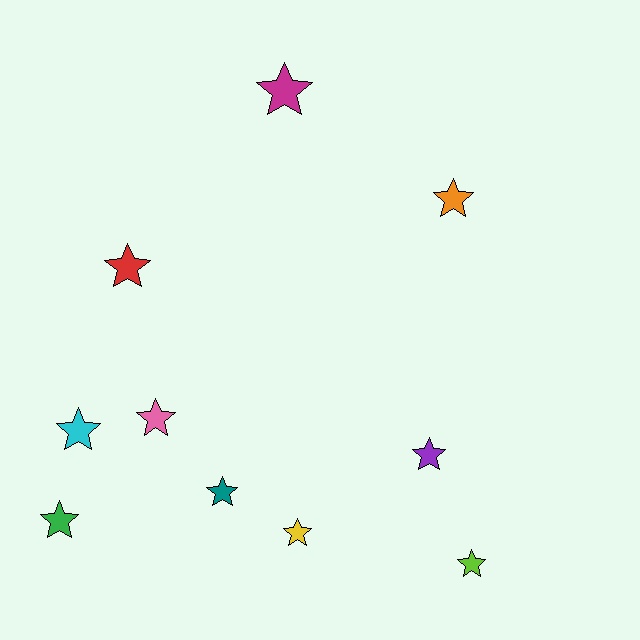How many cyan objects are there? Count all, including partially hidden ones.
There is 1 cyan object.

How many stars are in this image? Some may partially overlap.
There are 10 stars.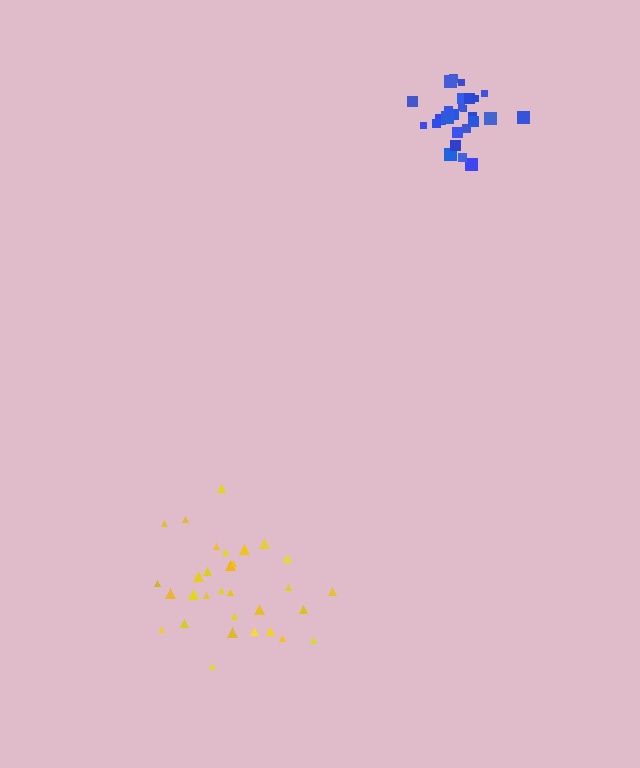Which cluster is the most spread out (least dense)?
Yellow.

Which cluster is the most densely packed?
Blue.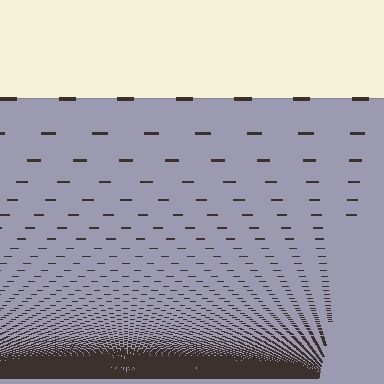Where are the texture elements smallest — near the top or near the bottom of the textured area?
Near the bottom.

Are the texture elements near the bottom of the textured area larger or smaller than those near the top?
Smaller. The gradient is inverted — elements near the bottom are smaller and denser.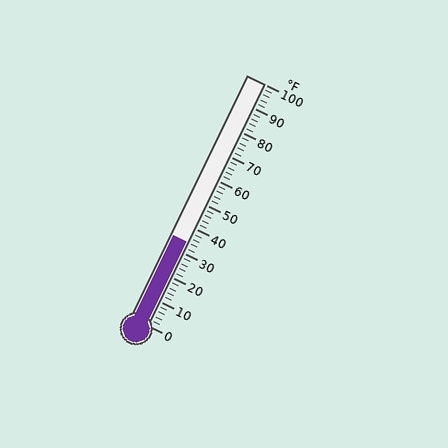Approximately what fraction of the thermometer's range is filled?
The thermometer is filled to approximately 35% of its range.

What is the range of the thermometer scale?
The thermometer scale ranges from 0°F to 100°F.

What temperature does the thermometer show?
The thermometer shows approximately 34°F.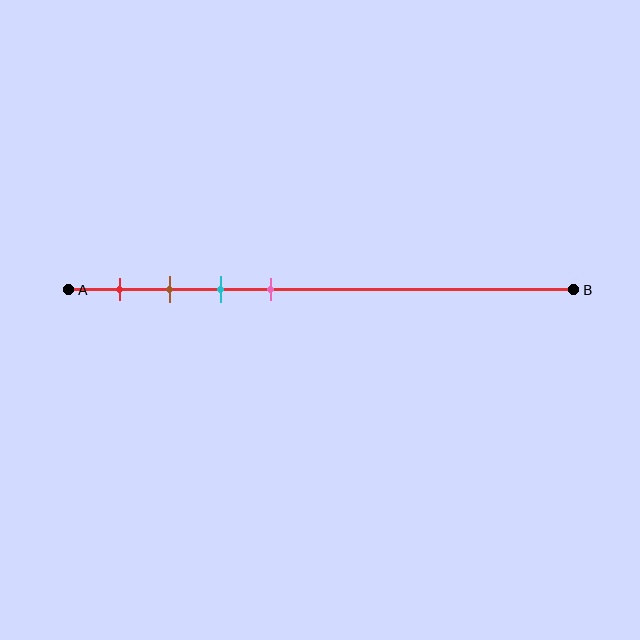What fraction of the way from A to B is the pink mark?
The pink mark is approximately 40% (0.4) of the way from A to B.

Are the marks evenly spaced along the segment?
Yes, the marks are approximately evenly spaced.